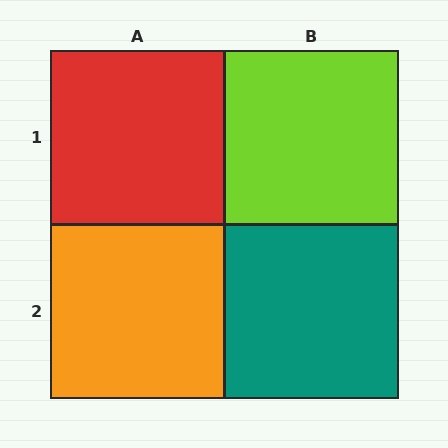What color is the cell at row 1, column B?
Lime.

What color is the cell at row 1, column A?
Red.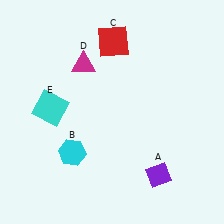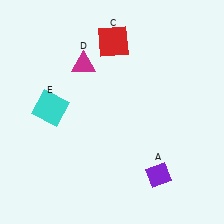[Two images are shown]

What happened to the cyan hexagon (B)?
The cyan hexagon (B) was removed in Image 2. It was in the bottom-left area of Image 1.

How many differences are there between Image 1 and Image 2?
There is 1 difference between the two images.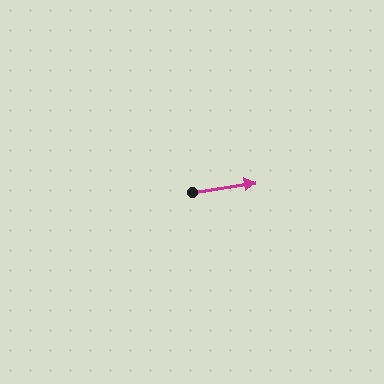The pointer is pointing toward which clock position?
Roughly 3 o'clock.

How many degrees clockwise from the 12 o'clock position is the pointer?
Approximately 82 degrees.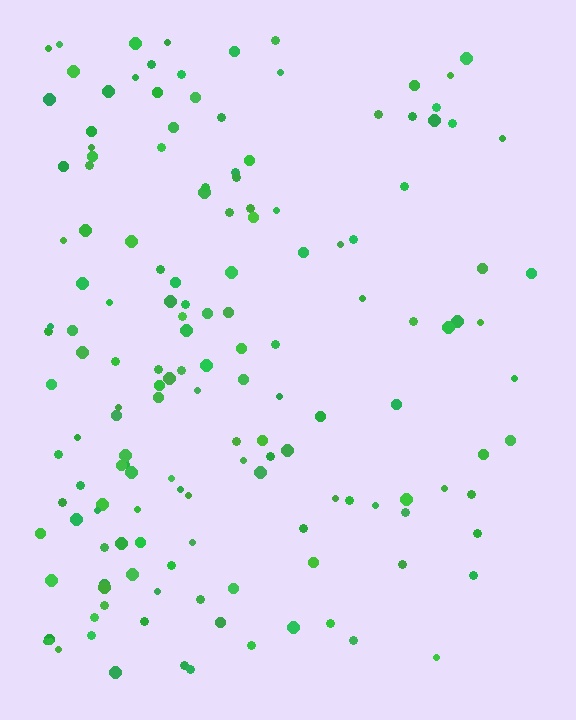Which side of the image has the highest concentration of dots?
The left.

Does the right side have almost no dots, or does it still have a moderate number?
Still a moderate number, just noticeably fewer than the left.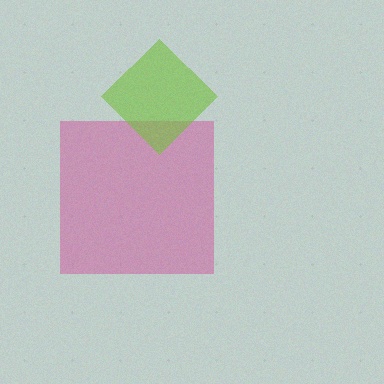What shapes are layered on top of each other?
The layered shapes are: a magenta square, a lime diamond.